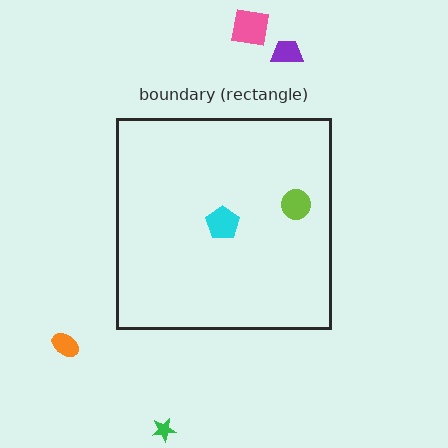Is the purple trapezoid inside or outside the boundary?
Outside.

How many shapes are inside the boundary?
2 inside, 4 outside.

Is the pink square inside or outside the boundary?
Outside.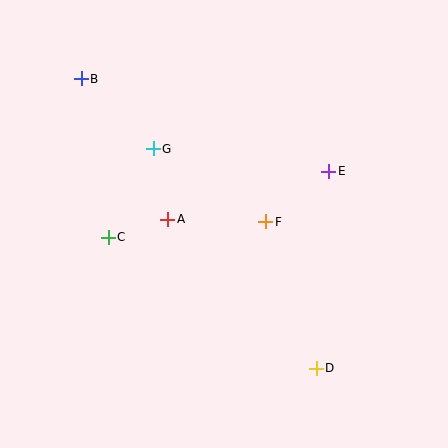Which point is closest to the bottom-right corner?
Point D is closest to the bottom-right corner.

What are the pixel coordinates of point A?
Point A is at (168, 219).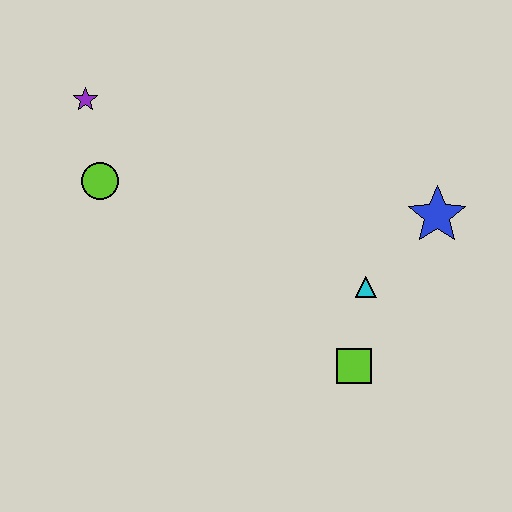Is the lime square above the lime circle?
No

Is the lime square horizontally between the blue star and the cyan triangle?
No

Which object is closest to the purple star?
The lime circle is closest to the purple star.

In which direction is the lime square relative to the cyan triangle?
The lime square is below the cyan triangle.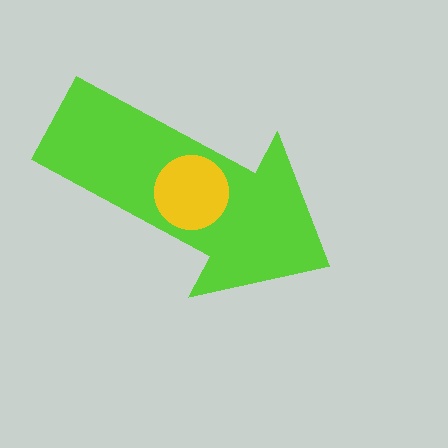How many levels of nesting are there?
2.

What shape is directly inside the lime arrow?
The yellow circle.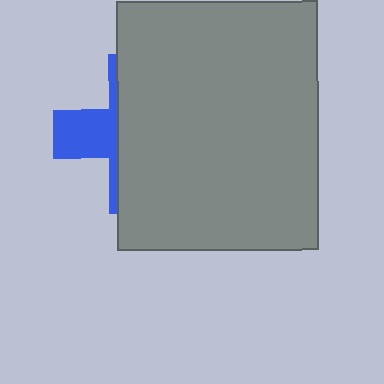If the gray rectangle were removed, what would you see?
You would see the complete blue cross.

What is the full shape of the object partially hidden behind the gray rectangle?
The partially hidden object is a blue cross.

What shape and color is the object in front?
The object in front is a gray rectangle.